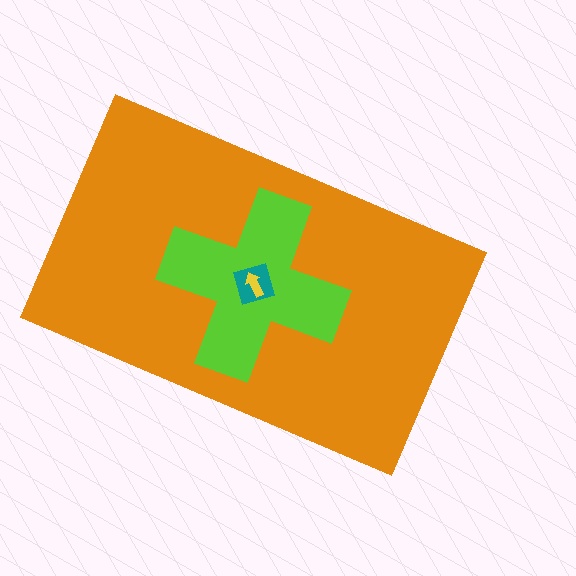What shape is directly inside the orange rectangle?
The lime cross.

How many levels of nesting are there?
4.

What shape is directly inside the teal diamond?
The yellow arrow.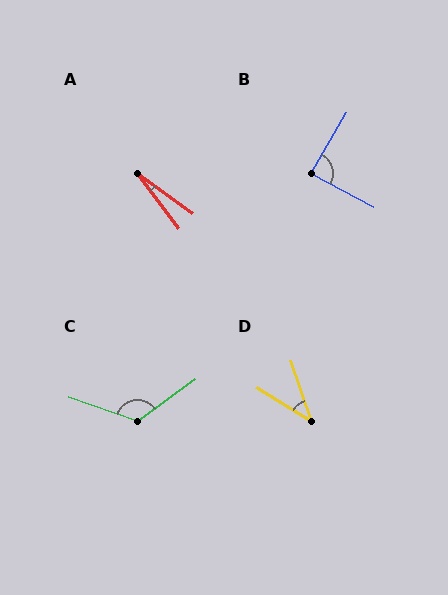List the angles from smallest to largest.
A (17°), D (40°), B (88°), C (124°).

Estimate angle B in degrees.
Approximately 88 degrees.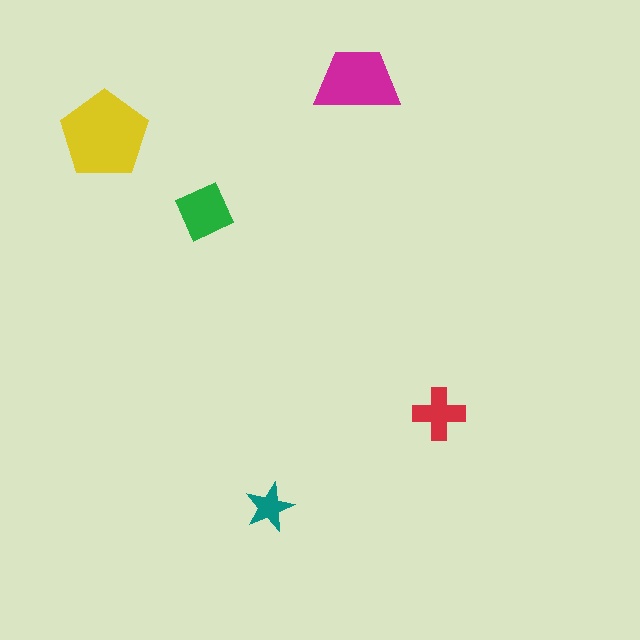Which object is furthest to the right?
The red cross is rightmost.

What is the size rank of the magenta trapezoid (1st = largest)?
2nd.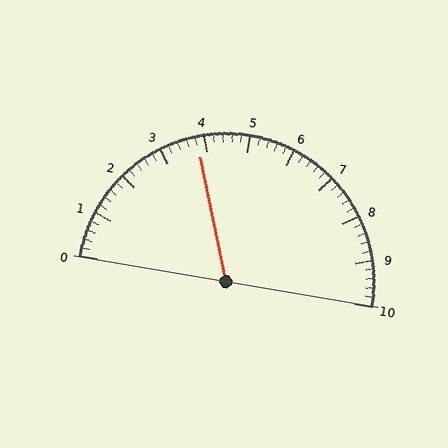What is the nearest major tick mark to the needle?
The nearest major tick mark is 4.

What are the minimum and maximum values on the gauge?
The gauge ranges from 0 to 10.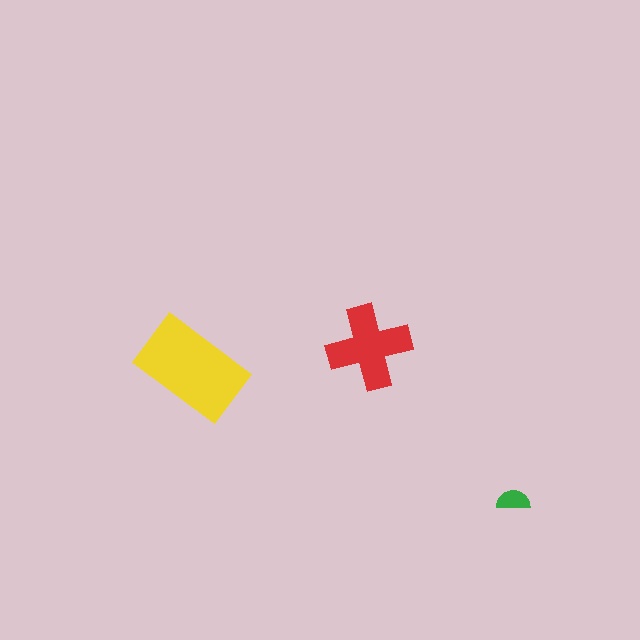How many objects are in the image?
There are 3 objects in the image.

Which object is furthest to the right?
The green semicircle is rightmost.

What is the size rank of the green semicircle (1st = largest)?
3rd.